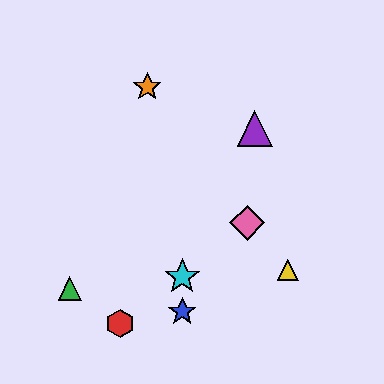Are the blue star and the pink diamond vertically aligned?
No, the blue star is at x≈182 and the pink diamond is at x≈247.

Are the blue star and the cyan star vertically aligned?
Yes, both are at x≈182.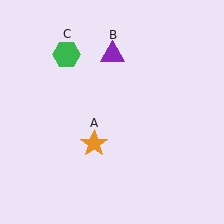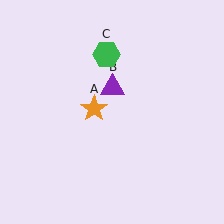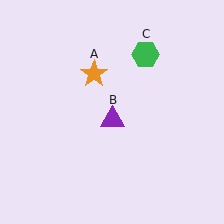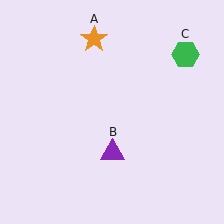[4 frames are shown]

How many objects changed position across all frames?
3 objects changed position: orange star (object A), purple triangle (object B), green hexagon (object C).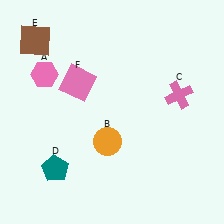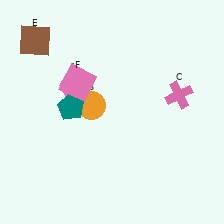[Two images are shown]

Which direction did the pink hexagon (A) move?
The pink hexagon (A) moved right.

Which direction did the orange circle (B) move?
The orange circle (B) moved up.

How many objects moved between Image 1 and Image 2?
3 objects moved between the two images.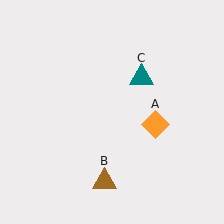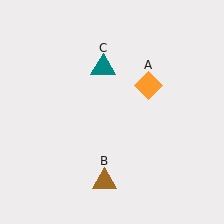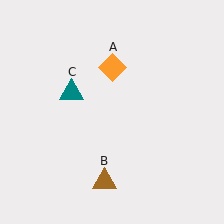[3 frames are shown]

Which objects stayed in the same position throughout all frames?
Brown triangle (object B) remained stationary.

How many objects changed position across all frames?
2 objects changed position: orange diamond (object A), teal triangle (object C).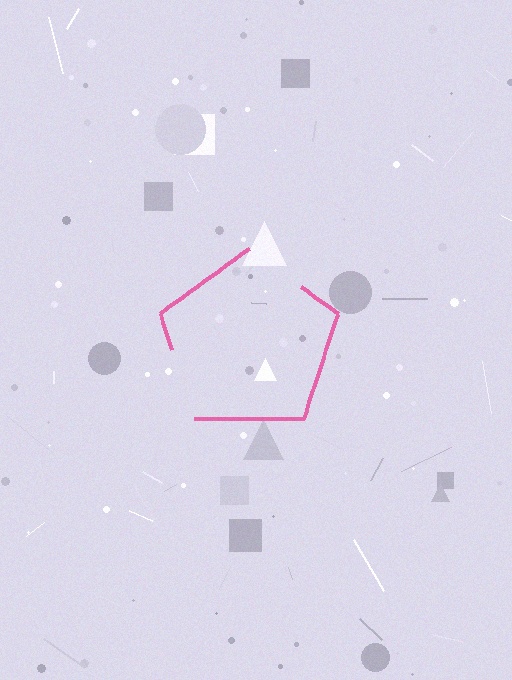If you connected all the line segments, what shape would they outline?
They would outline a pentagon.